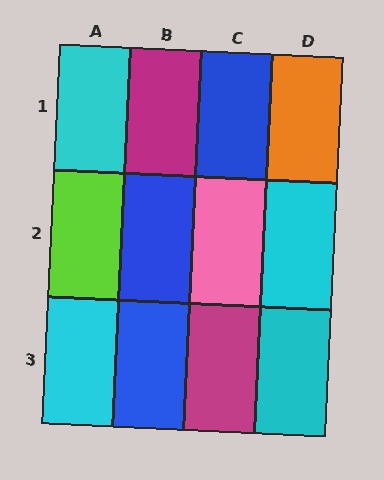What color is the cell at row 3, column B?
Blue.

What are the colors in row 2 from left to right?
Lime, blue, pink, cyan.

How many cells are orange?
1 cell is orange.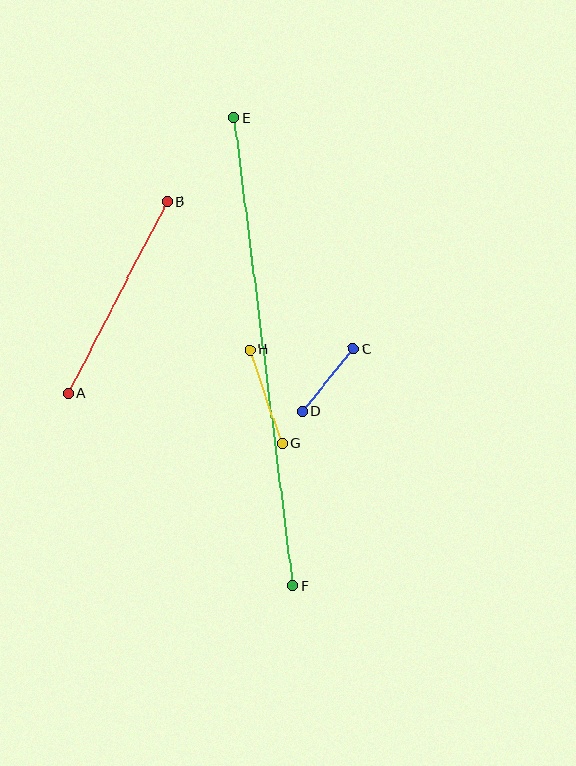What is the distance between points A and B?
The distance is approximately 216 pixels.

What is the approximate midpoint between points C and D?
The midpoint is at approximately (328, 380) pixels.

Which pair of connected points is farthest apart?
Points E and F are farthest apart.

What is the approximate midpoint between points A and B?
The midpoint is at approximately (118, 297) pixels.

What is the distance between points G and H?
The distance is approximately 100 pixels.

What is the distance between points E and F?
The distance is approximately 472 pixels.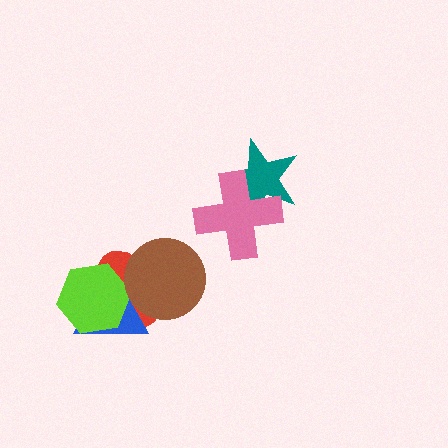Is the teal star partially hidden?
Yes, it is partially covered by another shape.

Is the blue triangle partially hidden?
Yes, it is partially covered by another shape.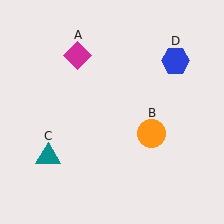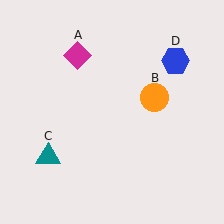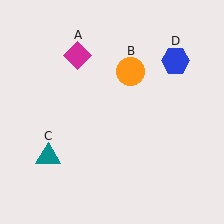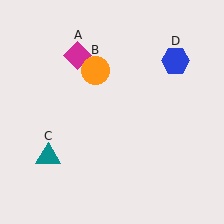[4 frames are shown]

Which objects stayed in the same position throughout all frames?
Magenta diamond (object A) and teal triangle (object C) and blue hexagon (object D) remained stationary.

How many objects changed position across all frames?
1 object changed position: orange circle (object B).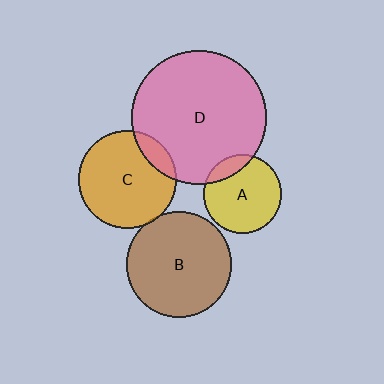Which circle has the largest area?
Circle D (pink).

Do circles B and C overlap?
Yes.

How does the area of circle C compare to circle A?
Approximately 1.6 times.